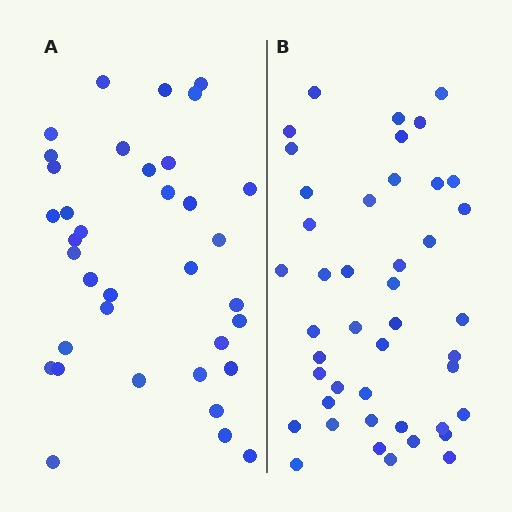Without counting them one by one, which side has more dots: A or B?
Region B (the right region) has more dots.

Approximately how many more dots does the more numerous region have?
Region B has roughly 8 or so more dots than region A.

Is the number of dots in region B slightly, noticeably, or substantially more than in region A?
Region B has only slightly more — the two regions are fairly close. The ratio is roughly 1.2 to 1.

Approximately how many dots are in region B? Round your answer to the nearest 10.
About 40 dots. (The exact count is 44, which rounds to 40.)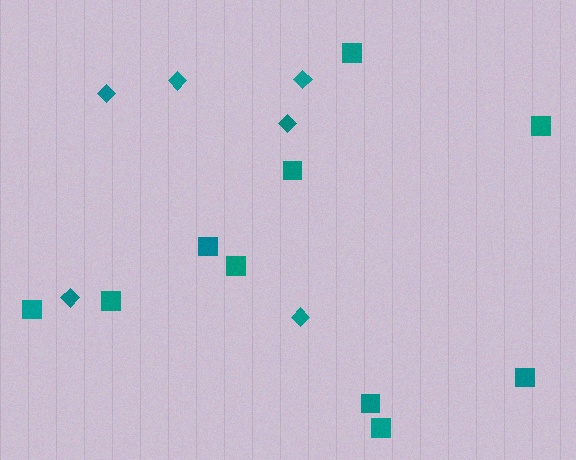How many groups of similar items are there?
There are 2 groups: one group of diamonds (6) and one group of squares (10).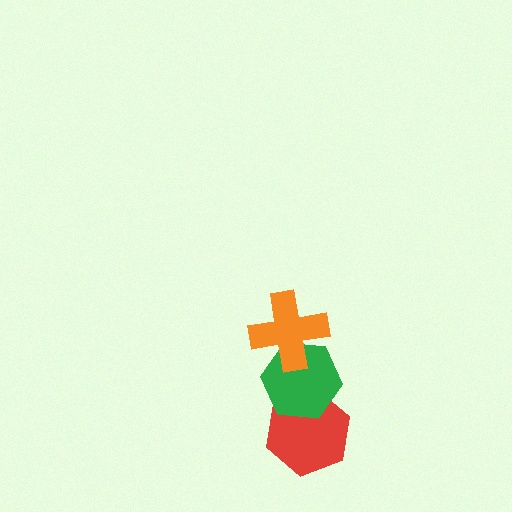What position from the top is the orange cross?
The orange cross is 1st from the top.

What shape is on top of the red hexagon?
The green hexagon is on top of the red hexagon.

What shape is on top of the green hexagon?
The orange cross is on top of the green hexagon.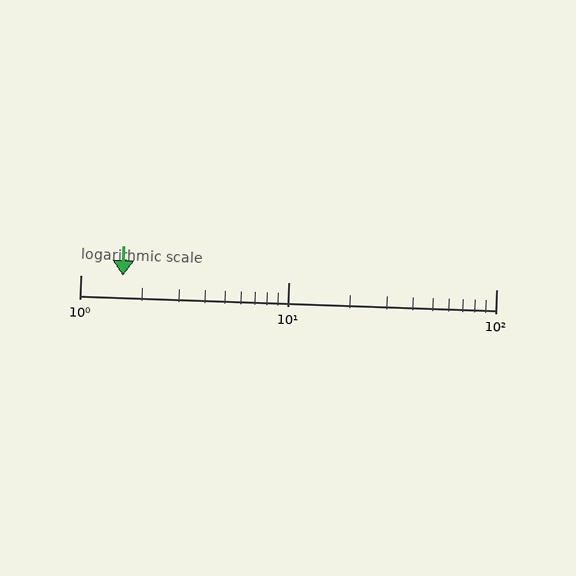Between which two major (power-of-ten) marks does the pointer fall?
The pointer is between 1 and 10.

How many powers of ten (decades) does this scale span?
The scale spans 2 decades, from 1 to 100.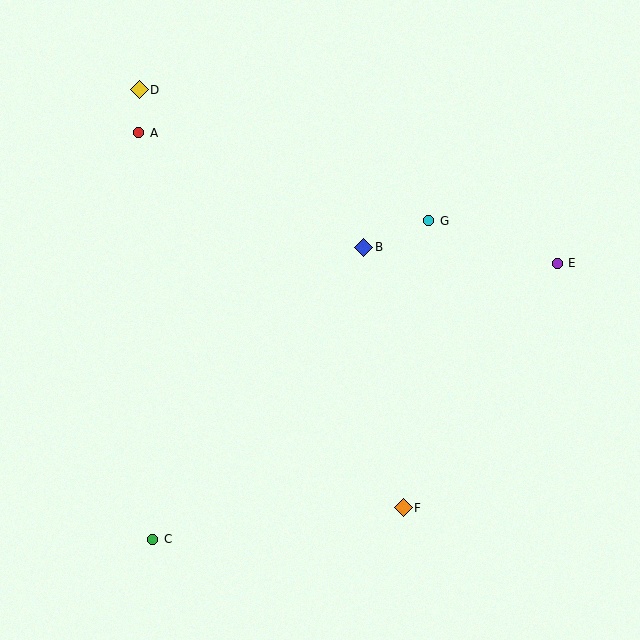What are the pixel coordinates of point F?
Point F is at (403, 508).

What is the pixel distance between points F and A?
The distance between F and A is 459 pixels.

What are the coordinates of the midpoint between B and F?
The midpoint between B and F is at (384, 378).